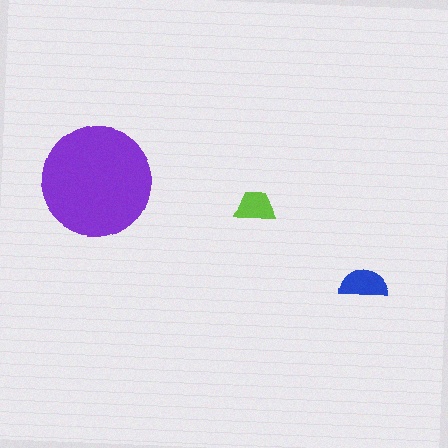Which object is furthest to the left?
The purple circle is leftmost.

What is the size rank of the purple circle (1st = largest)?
1st.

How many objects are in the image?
There are 3 objects in the image.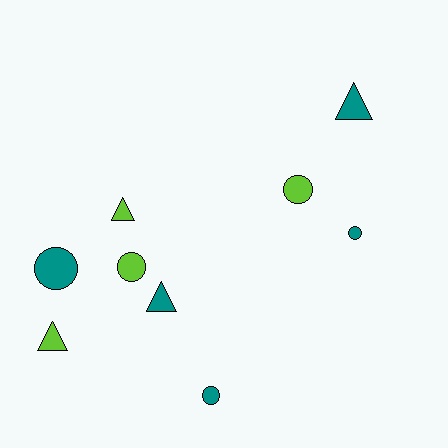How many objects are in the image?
There are 9 objects.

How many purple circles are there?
There are no purple circles.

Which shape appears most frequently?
Circle, with 5 objects.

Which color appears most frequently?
Teal, with 5 objects.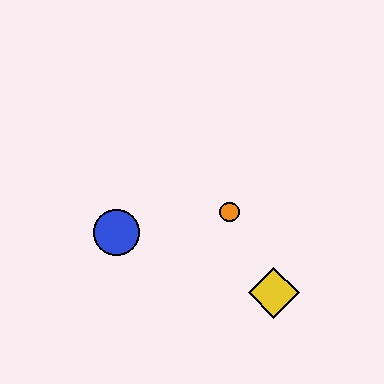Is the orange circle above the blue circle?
Yes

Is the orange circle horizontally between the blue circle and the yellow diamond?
Yes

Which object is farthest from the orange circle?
The blue circle is farthest from the orange circle.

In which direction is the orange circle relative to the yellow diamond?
The orange circle is above the yellow diamond.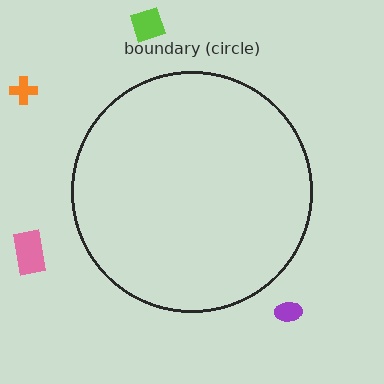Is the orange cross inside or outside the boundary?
Outside.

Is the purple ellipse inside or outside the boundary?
Outside.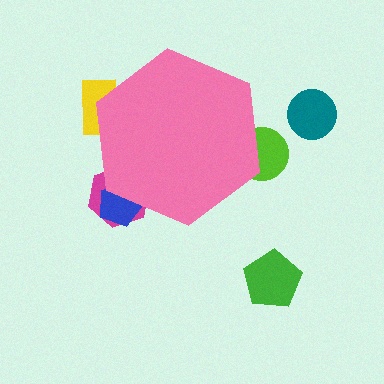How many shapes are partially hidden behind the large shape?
4 shapes are partially hidden.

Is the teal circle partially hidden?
No, the teal circle is fully visible.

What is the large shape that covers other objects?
A pink hexagon.